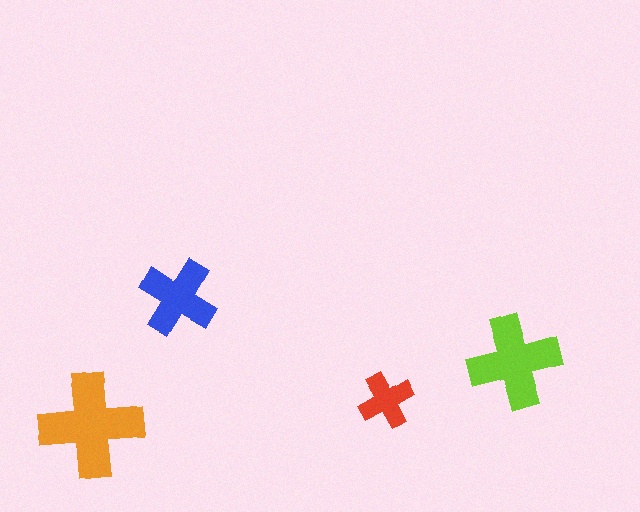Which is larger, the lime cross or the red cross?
The lime one.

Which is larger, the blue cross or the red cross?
The blue one.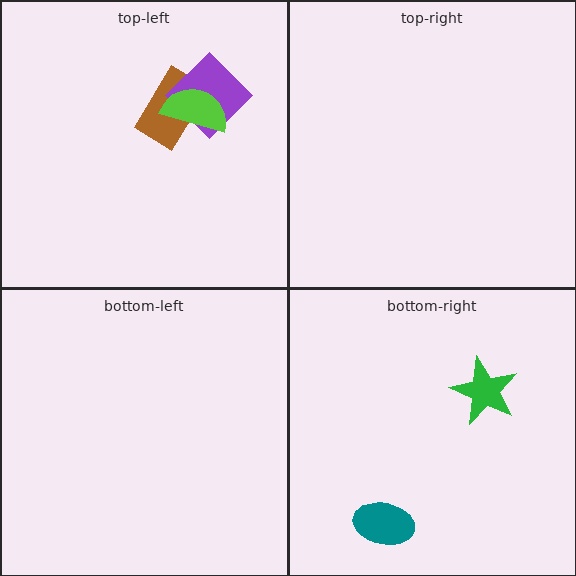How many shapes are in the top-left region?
3.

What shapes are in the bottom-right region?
The teal ellipse, the green star.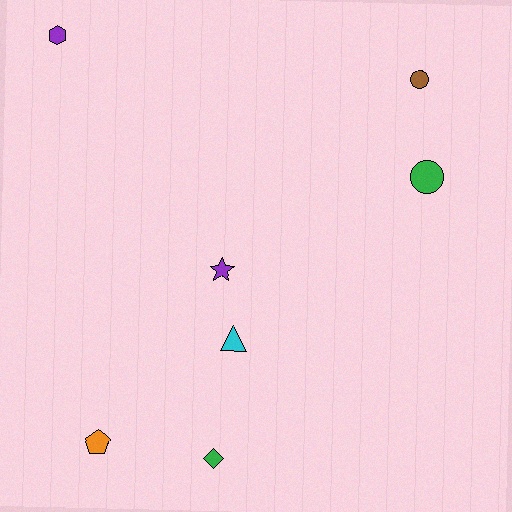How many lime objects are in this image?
There are no lime objects.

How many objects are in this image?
There are 7 objects.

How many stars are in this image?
There is 1 star.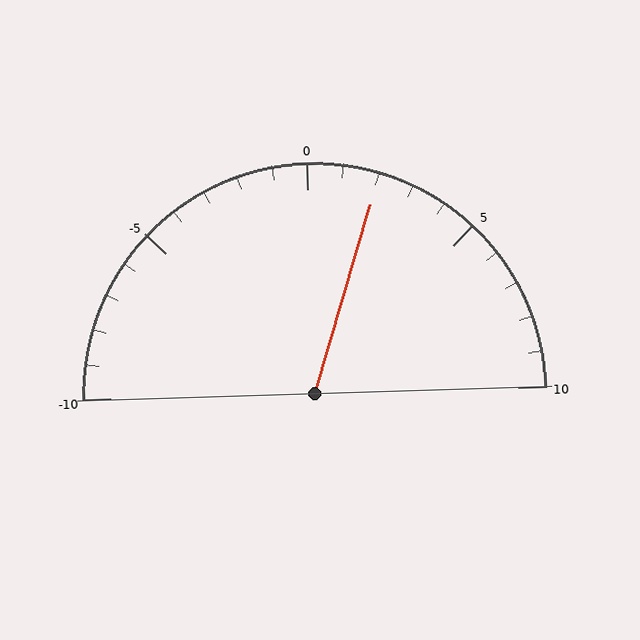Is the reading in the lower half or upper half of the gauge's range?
The reading is in the upper half of the range (-10 to 10).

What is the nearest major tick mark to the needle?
The nearest major tick mark is 0.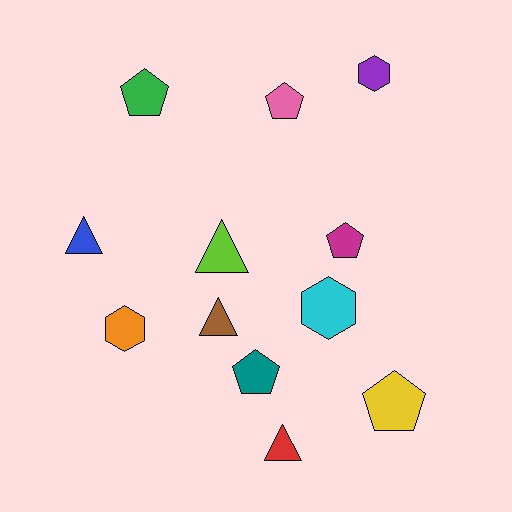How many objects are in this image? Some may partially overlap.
There are 12 objects.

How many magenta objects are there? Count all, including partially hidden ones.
There is 1 magenta object.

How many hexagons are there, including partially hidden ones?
There are 3 hexagons.